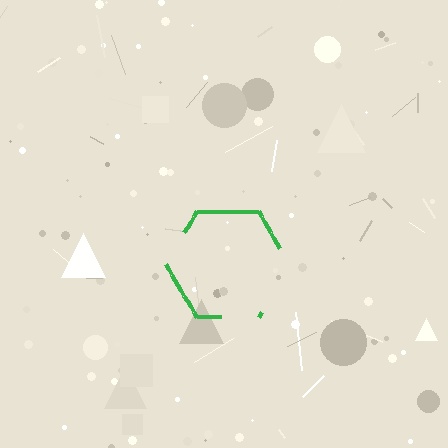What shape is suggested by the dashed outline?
The dashed outline suggests a hexagon.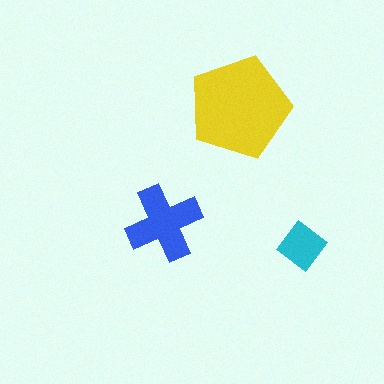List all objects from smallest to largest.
The cyan diamond, the blue cross, the yellow pentagon.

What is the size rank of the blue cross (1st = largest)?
2nd.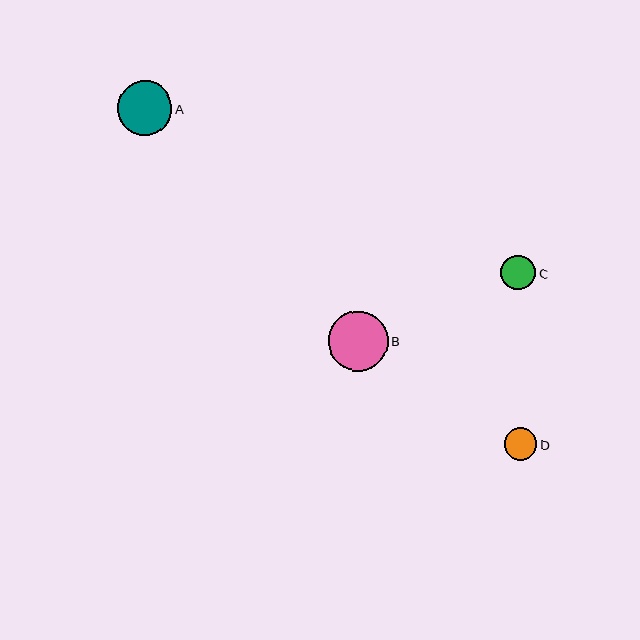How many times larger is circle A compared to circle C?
Circle A is approximately 1.6 times the size of circle C.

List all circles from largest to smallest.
From largest to smallest: B, A, C, D.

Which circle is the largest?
Circle B is the largest with a size of approximately 60 pixels.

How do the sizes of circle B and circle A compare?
Circle B and circle A are approximately the same size.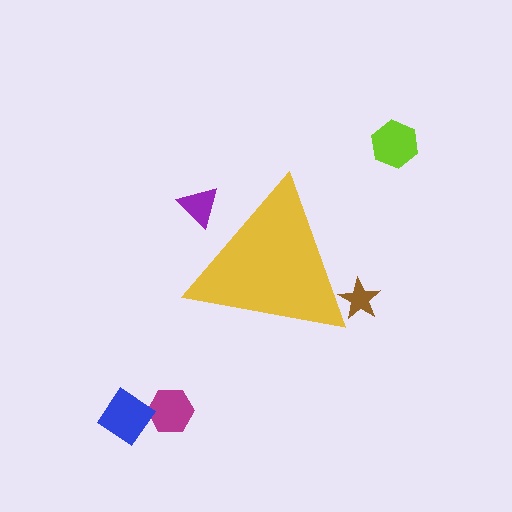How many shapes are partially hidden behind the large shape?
2 shapes are partially hidden.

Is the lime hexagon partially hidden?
No, the lime hexagon is fully visible.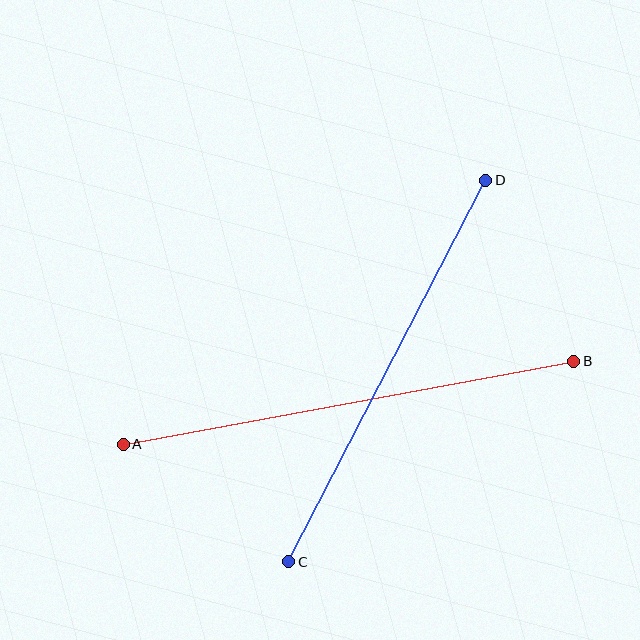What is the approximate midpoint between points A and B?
The midpoint is at approximately (348, 403) pixels.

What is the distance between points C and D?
The distance is approximately 430 pixels.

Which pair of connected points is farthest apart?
Points A and B are farthest apart.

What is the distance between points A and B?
The distance is approximately 458 pixels.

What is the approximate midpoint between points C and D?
The midpoint is at approximately (387, 371) pixels.